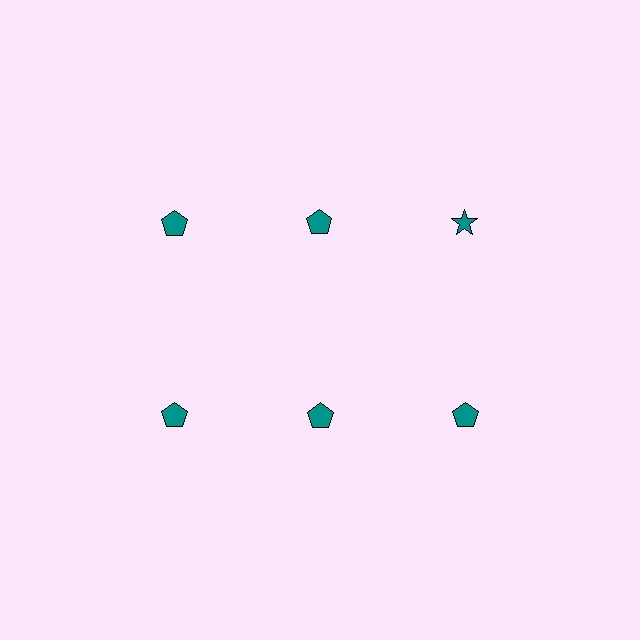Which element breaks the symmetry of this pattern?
The teal star in the top row, center column breaks the symmetry. All other shapes are teal pentagons.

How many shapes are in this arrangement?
There are 6 shapes arranged in a grid pattern.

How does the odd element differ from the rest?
It has a different shape: star instead of pentagon.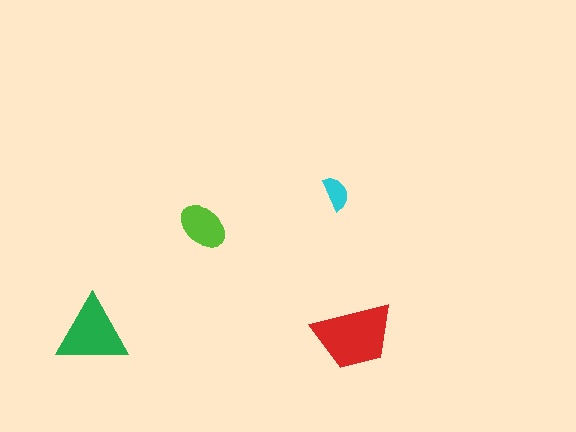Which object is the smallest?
The cyan semicircle.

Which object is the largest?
The red trapezoid.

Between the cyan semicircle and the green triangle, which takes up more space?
The green triangle.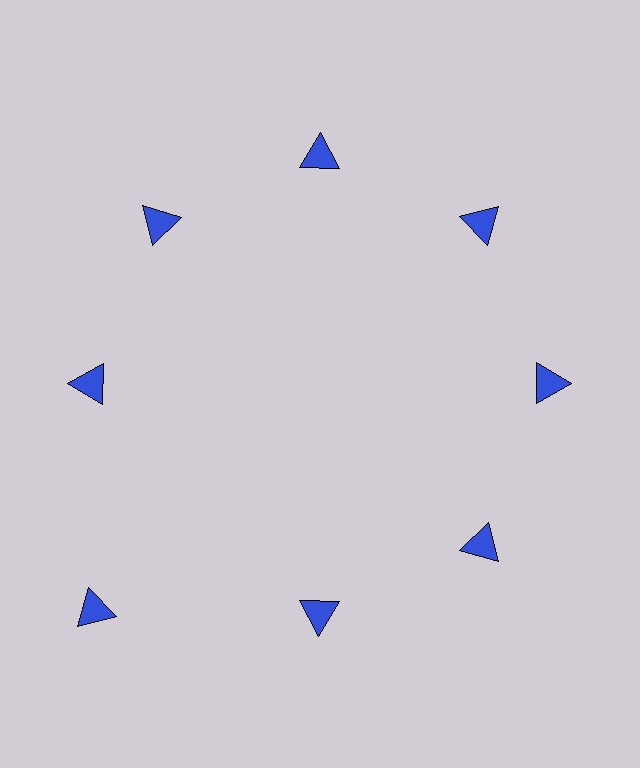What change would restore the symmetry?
The symmetry would be restored by moving it inward, back onto the ring so that all 8 triangles sit at equal angles and equal distance from the center.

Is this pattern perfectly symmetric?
No. The 8 blue triangles are arranged in a ring, but one element near the 8 o'clock position is pushed outward from the center, breaking the 8-fold rotational symmetry.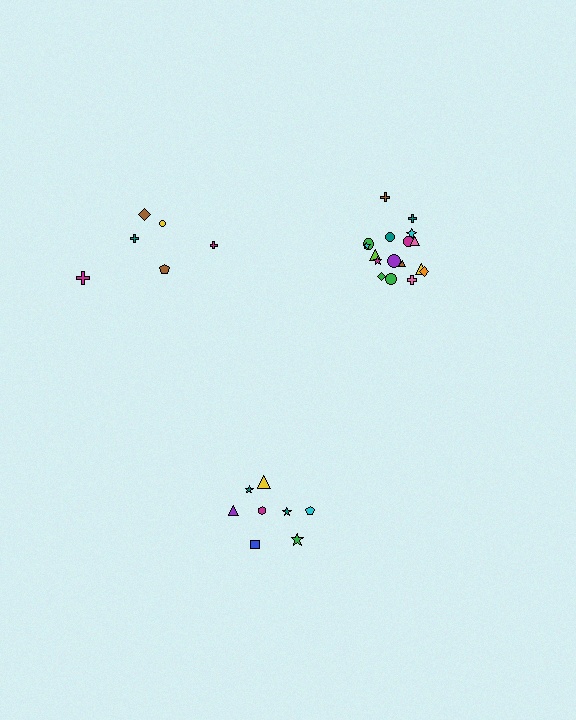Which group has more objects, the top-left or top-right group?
The top-right group.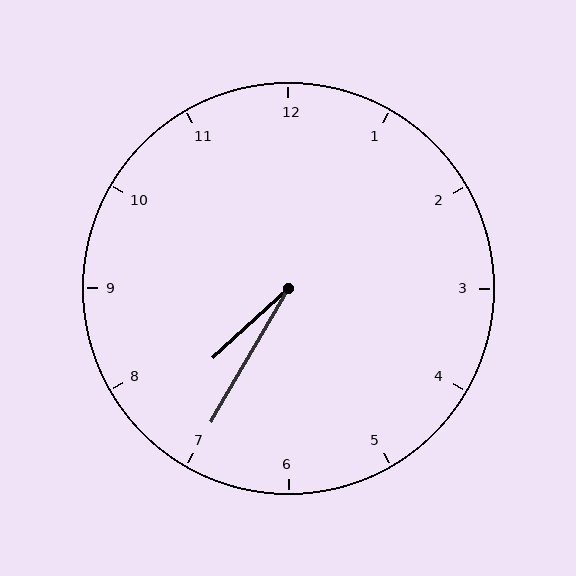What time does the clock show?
7:35.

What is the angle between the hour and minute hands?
Approximately 18 degrees.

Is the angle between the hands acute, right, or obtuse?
It is acute.